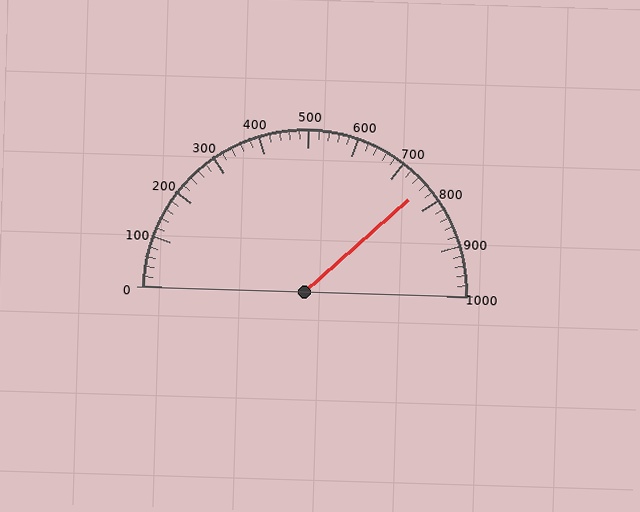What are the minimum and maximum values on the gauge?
The gauge ranges from 0 to 1000.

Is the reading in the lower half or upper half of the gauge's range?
The reading is in the upper half of the range (0 to 1000).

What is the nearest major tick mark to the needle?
The nearest major tick mark is 800.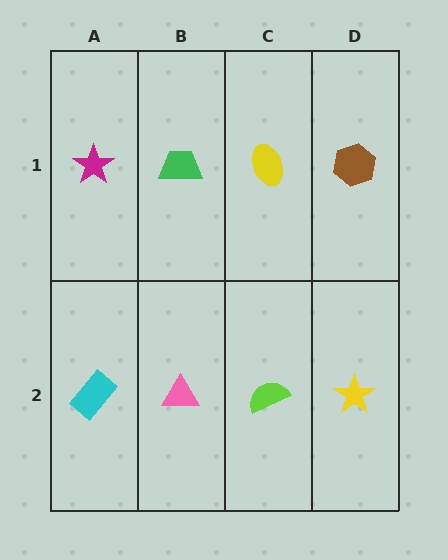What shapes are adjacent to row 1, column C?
A lime semicircle (row 2, column C), a green trapezoid (row 1, column B), a brown hexagon (row 1, column D).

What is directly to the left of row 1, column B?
A magenta star.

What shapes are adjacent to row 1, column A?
A cyan rectangle (row 2, column A), a green trapezoid (row 1, column B).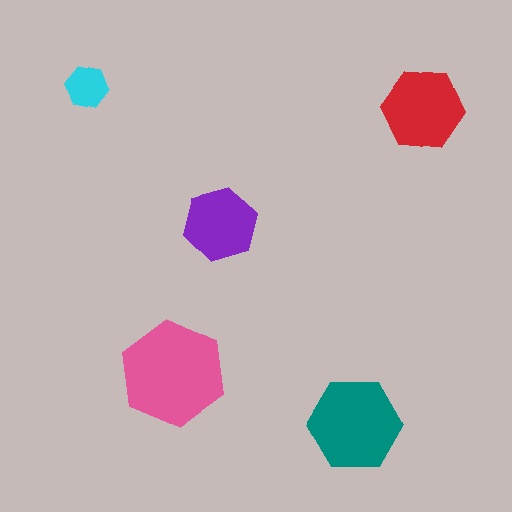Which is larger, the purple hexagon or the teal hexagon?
The teal one.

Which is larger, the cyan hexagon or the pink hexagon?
The pink one.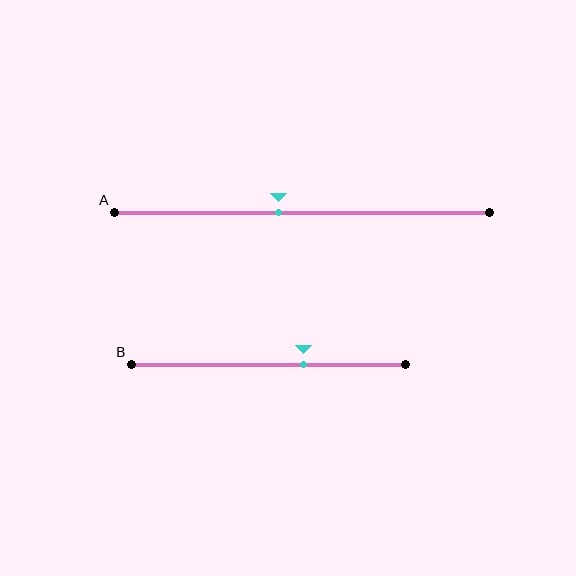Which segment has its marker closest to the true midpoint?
Segment A has its marker closest to the true midpoint.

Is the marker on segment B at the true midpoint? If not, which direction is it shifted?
No, the marker on segment B is shifted to the right by about 13% of the segment length.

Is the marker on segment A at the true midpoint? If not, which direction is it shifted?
No, the marker on segment A is shifted to the left by about 6% of the segment length.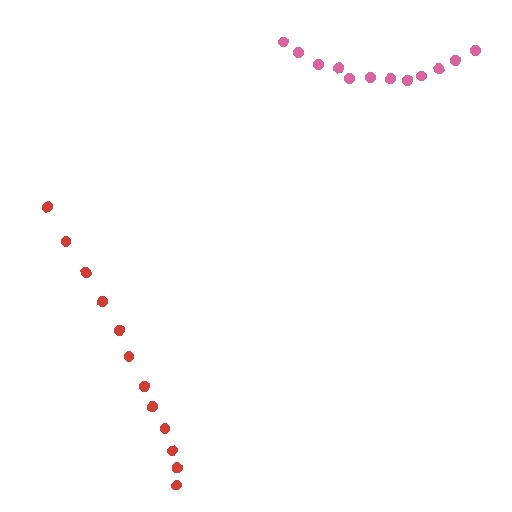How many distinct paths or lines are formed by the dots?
There are 2 distinct paths.